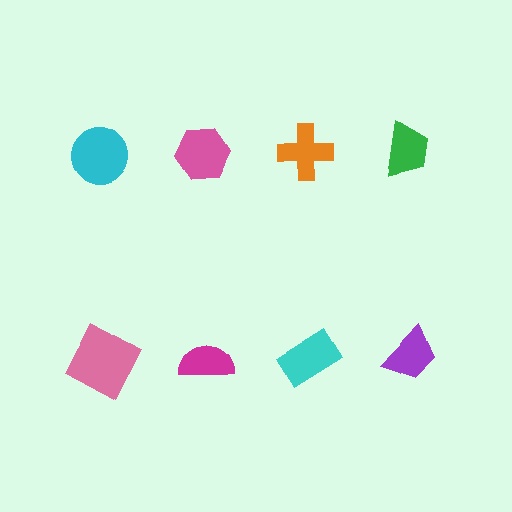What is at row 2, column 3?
A cyan rectangle.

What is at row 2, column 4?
A purple trapezoid.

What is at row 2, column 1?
A pink square.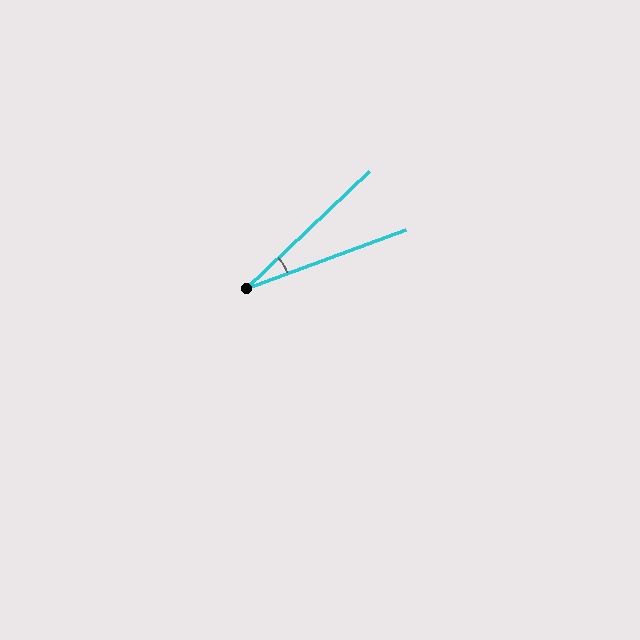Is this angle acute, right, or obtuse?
It is acute.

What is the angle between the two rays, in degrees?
Approximately 23 degrees.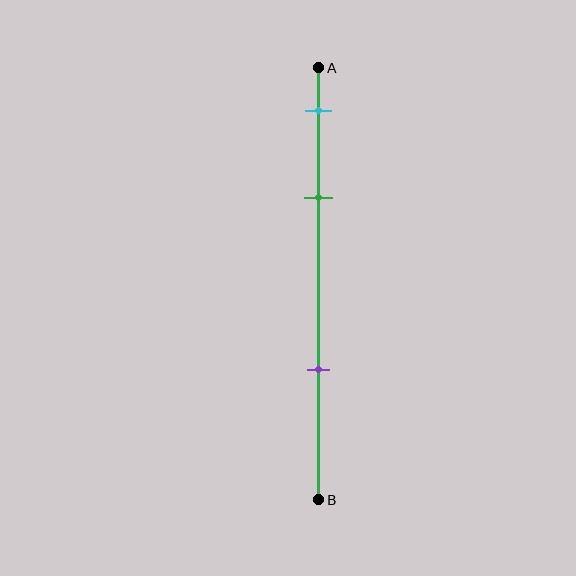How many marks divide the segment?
There are 3 marks dividing the segment.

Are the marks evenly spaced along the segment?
No, the marks are not evenly spaced.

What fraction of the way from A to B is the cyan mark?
The cyan mark is approximately 10% (0.1) of the way from A to B.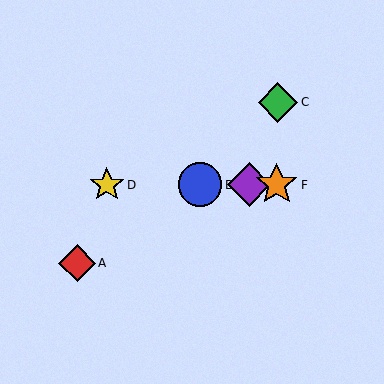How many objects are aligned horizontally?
4 objects (B, D, E, F) are aligned horizontally.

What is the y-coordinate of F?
Object F is at y≈185.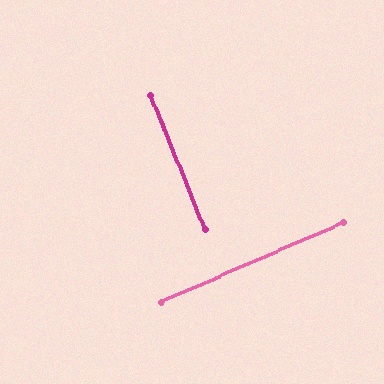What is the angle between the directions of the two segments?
Approximately 88 degrees.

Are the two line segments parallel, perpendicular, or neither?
Perpendicular — they meet at approximately 88°.